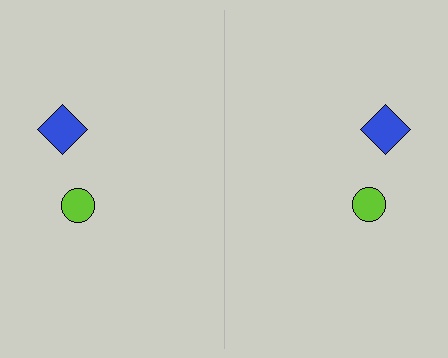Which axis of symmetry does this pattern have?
The pattern has a vertical axis of symmetry running through the center of the image.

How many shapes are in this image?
There are 4 shapes in this image.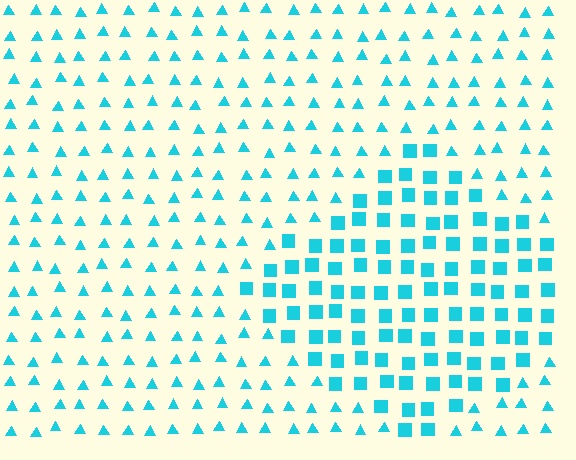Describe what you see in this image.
The image is filled with small cyan elements arranged in a uniform grid. A diamond-shaped region contains squares, while the surrounding area contains triangles. The boundary is defined purely by the change in element shape.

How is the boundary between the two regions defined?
The boundary is defined by a change in element shape: squares inside vs. triangles outside. All elements share the same color and spacing.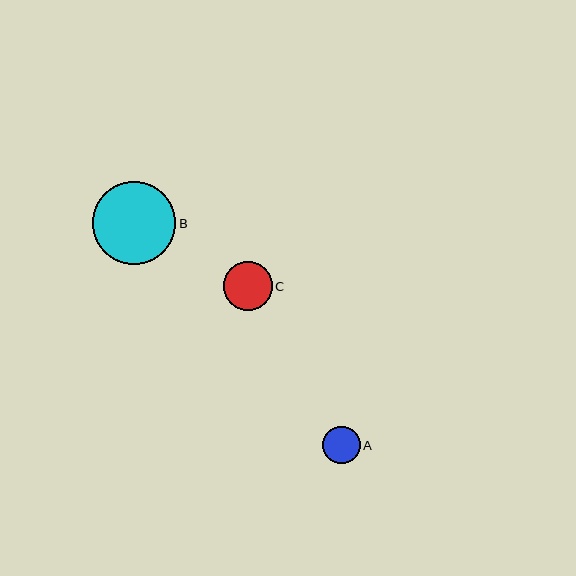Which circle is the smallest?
Circle A is the smallest with a size of approximately 37 pixels.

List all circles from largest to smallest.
From largest to smallest: B, C, A.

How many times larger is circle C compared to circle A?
Circle C is approximately 1.3 times the size of circle A.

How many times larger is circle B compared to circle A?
Circle B is approximately 2.2 times the size of circle A.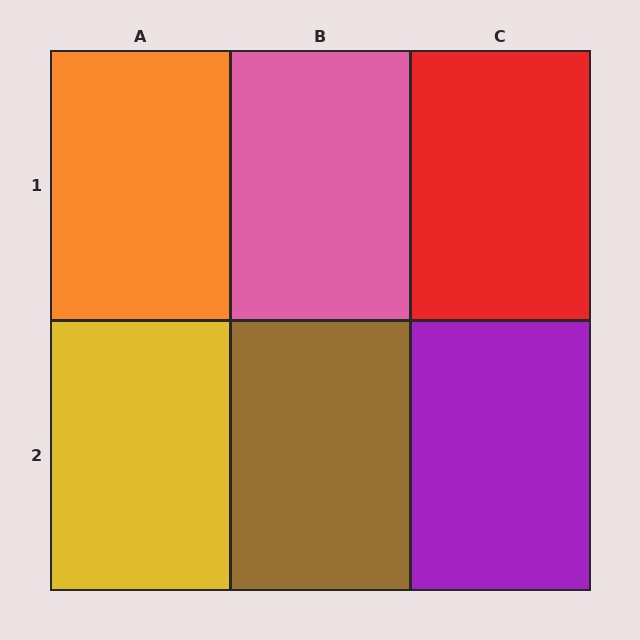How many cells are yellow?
1 cell is yellow.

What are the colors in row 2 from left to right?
Yellow, brown, purple.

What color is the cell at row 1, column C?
Red.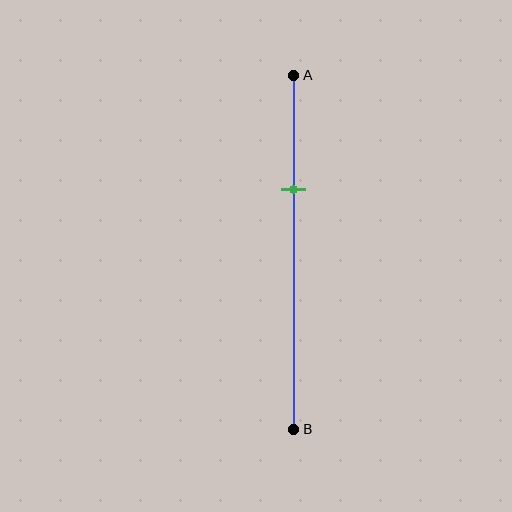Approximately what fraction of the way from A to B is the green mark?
The green mark is approximately 30% of the way from A to B.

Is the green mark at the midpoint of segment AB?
No, the mark is at about 30% from A, not at the 50% midpoint.